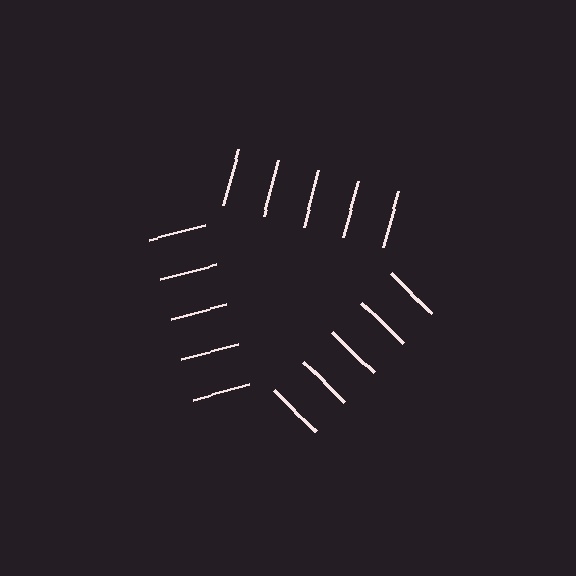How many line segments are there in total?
15 — 5 along each of the 3 edges.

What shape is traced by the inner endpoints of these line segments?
An illusory triangle — the line segments terminate on its edges but no continuous stroke is drawn.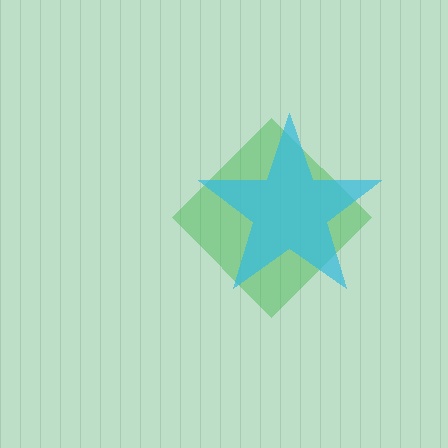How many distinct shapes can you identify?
There are 2 distinct shapes: a green diamond, a cyan star.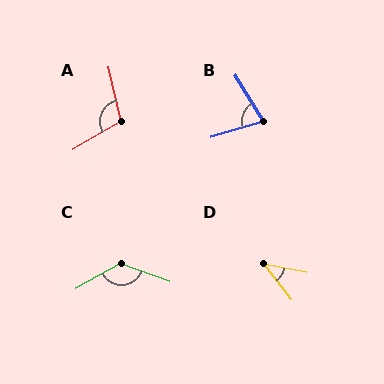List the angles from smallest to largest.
D (41°), B (75°), A (108°), C (131°).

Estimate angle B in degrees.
Approximately 75 degrees.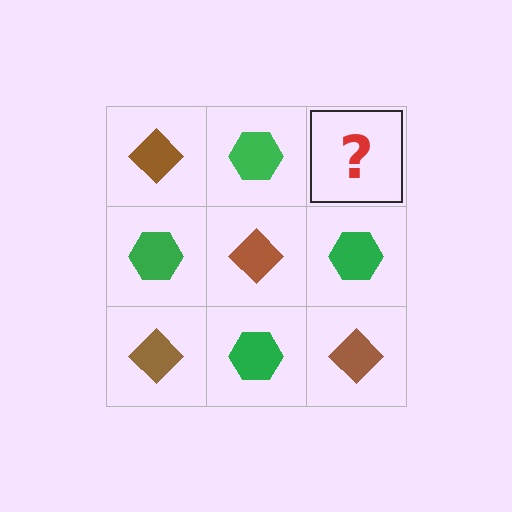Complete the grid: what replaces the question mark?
The question mark should be replaced with a brown diamond.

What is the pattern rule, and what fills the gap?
The rule is that it alternates brown diamond and green hexagon in a checkerboard pattern. The gap should be filled with a brown diamond.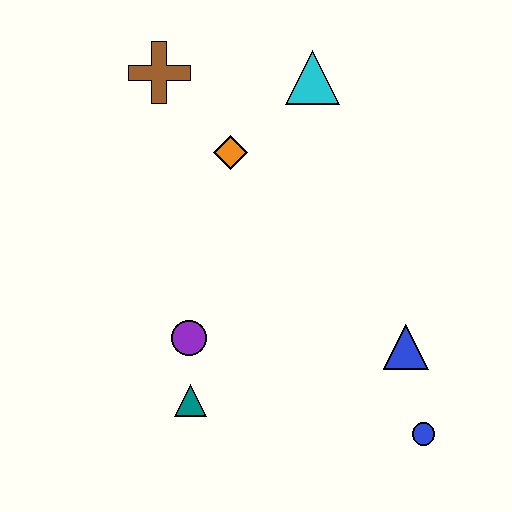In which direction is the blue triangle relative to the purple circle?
The blue triangle is to the right of the purple circle.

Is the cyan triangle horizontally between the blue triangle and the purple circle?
Yes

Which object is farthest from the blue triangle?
The brown cross is farthest from the blue triangle.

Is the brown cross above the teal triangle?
Yes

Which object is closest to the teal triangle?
The purple circle is closest to the teal triangle.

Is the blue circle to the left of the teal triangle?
No